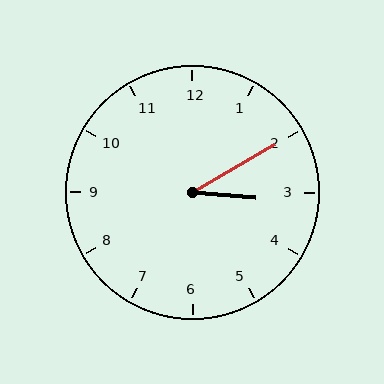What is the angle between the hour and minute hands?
Approximately 35 degrees.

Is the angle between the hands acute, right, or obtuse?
It is acute.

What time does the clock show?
3:10.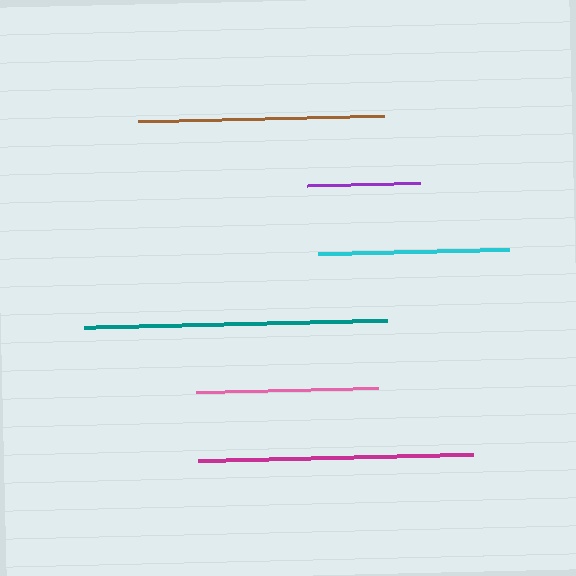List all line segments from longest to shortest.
From longest to shortest: teal, magenta, brown, cyan, pink, purple.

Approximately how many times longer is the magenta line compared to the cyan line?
The magenta line is approximately 1.4 times the length of the cyan line.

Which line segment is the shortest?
The purple line is the shortest at approximately 113 pixels.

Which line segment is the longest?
The teal line is the longest at approximately 304 pixels.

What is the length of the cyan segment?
The cyan segment is approximately 191 pixels long.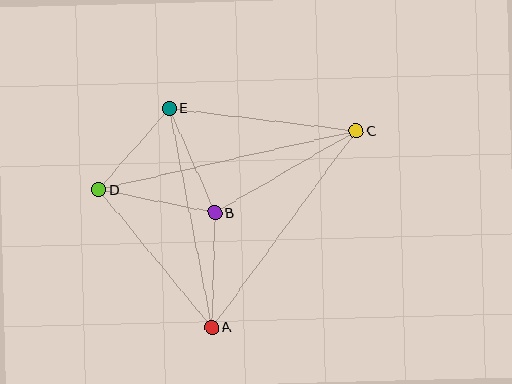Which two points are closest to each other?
Points D and E are closest to each other.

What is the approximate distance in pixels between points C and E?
The distance between C and E is approximately 188 pixels.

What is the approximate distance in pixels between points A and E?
The distance between A and E is approximately 223 pixels.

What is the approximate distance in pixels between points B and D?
The distance between B and D is approximately 118 pixels.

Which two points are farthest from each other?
Points C and D are farthest from each other.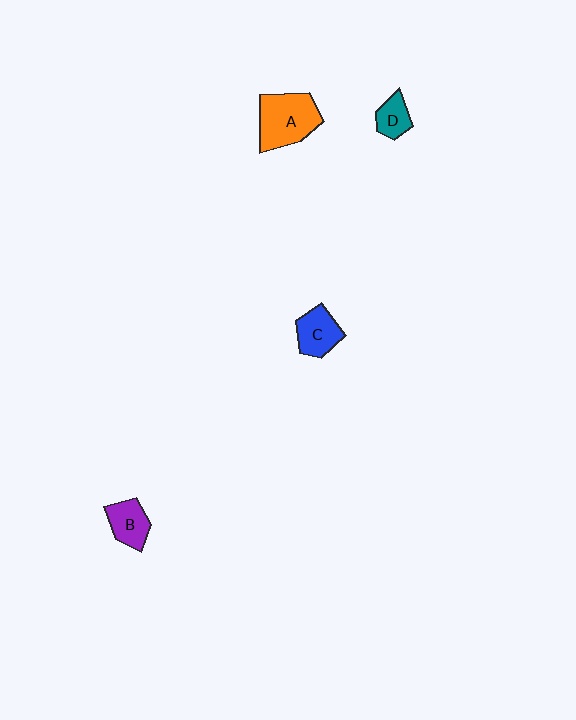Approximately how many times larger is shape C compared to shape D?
Approximately 1.4 times.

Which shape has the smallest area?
Shape D (teal).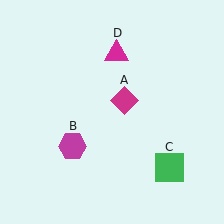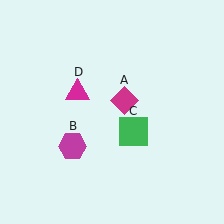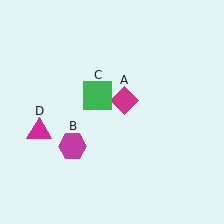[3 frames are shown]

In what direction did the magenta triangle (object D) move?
The magenta triangle (object D) moved down and to the left.